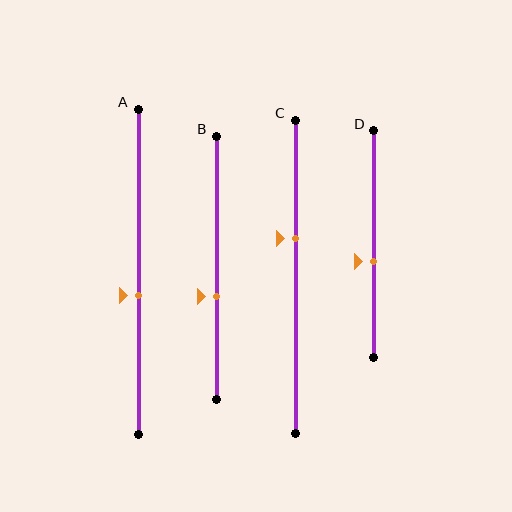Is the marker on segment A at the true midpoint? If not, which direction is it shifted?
No, the marker on segment A is shifted downward by about 7% of the segment length.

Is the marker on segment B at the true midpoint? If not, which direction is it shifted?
No, the marker on segment B is shifted downward by about 11% of the segment length.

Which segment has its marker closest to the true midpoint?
Segment A has its marker closest to the true midpoint.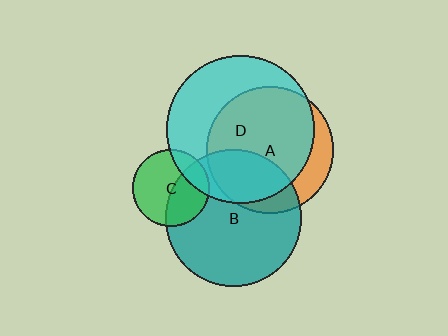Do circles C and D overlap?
Yes.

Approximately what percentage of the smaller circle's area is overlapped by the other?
Approximately 20%.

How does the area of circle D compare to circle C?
Approximately 3.6 times.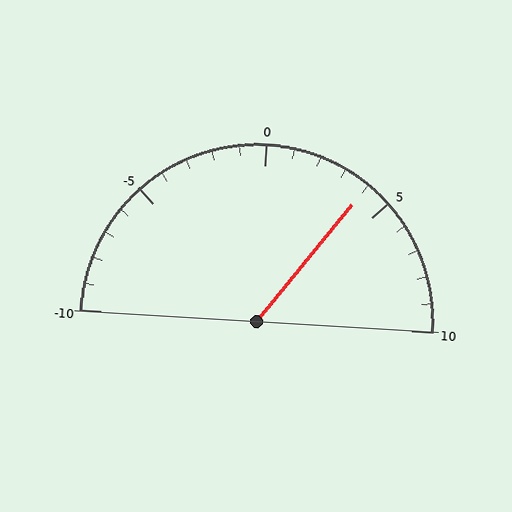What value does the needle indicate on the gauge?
The needle indicates approximately 4.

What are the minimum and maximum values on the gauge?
The gauge ranges from -10 to 10.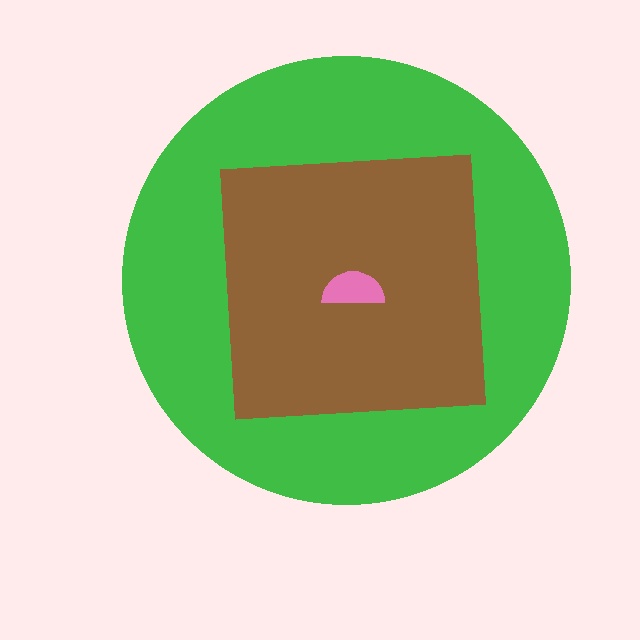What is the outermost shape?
The green circle.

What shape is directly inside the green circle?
The brown square.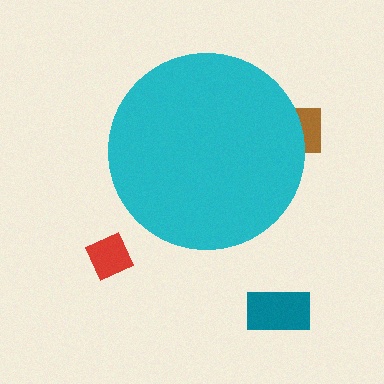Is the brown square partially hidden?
Yes, the brown square is partially hidden behind the cyan circle.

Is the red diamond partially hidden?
No, the red diamond is fully visible.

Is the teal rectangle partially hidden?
No, the teal rectangle is fully visible.